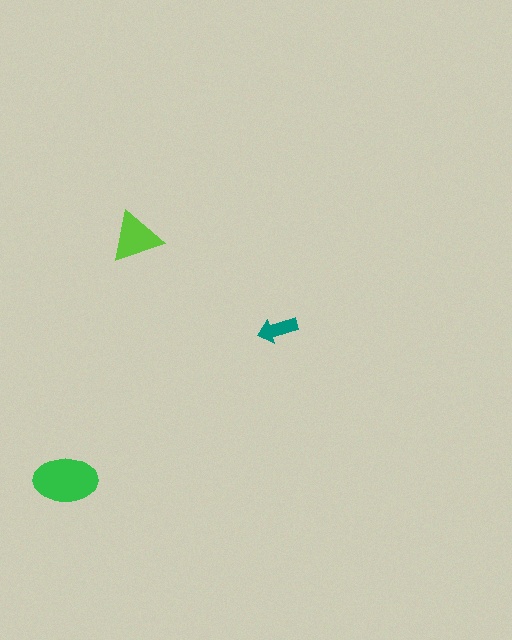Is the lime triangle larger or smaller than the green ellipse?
Smaller.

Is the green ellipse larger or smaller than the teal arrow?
Larger.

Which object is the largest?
The green ellipse.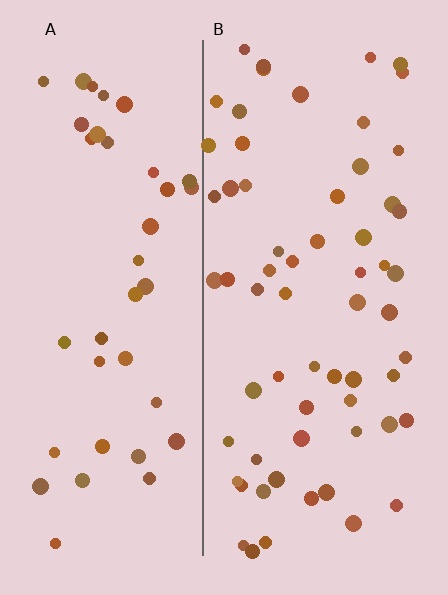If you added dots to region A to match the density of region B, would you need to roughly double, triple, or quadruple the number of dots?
Approximately double.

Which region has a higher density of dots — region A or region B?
B (the right).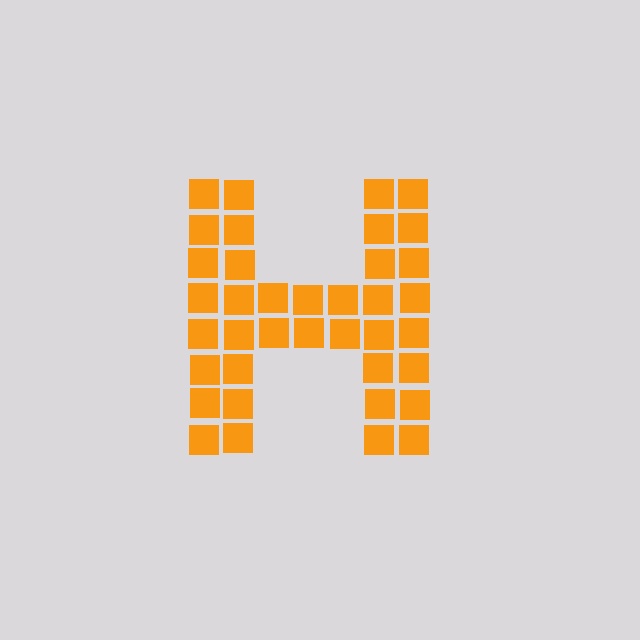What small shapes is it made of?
It is made of small squares.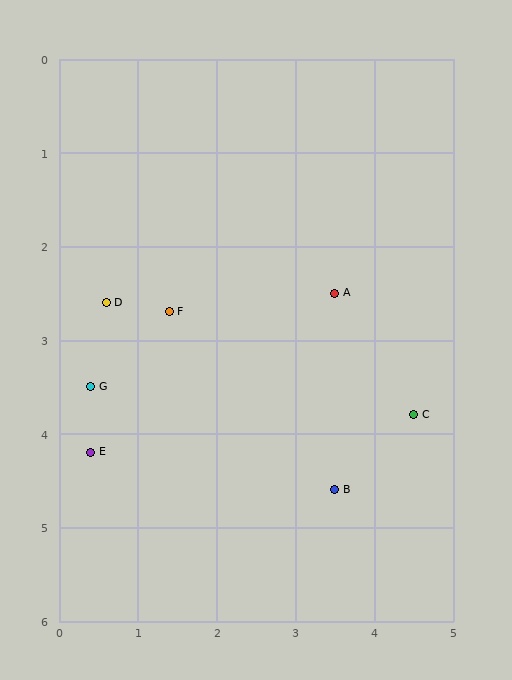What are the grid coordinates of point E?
Point E is at approximately (0.4, 4.2).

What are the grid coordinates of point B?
Point B is at approximately (3.5, 4.6).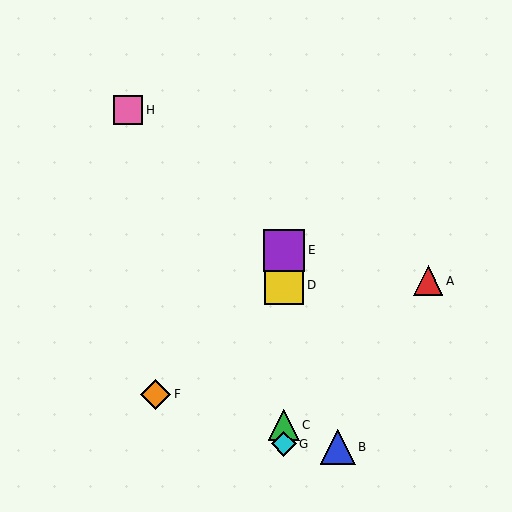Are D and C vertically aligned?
Yes, both are at x≈284.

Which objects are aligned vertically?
Objects C, D, E, G are aligned vertically.